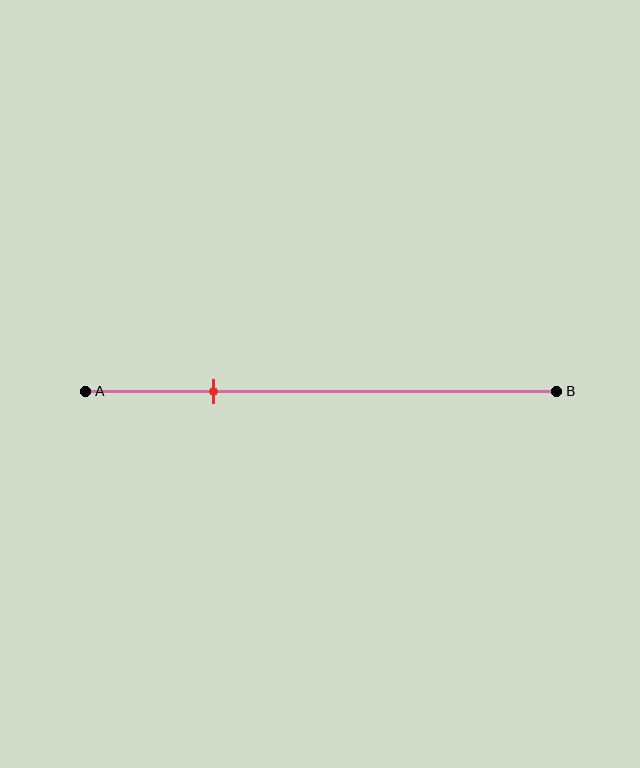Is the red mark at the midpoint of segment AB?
No, the mark is at about 25% from A, not at the 50% midpoint.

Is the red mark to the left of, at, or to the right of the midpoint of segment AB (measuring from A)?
The red mark is to the left of the midpoint of segment AB.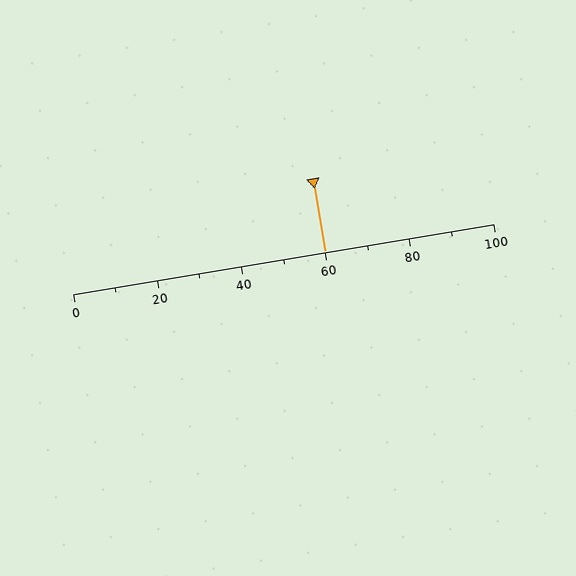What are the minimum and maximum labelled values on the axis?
The axis runs from 0 to 100.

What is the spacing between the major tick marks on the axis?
The major ticks are spaced 20 apart.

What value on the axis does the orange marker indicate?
The marker indicates approximately 60.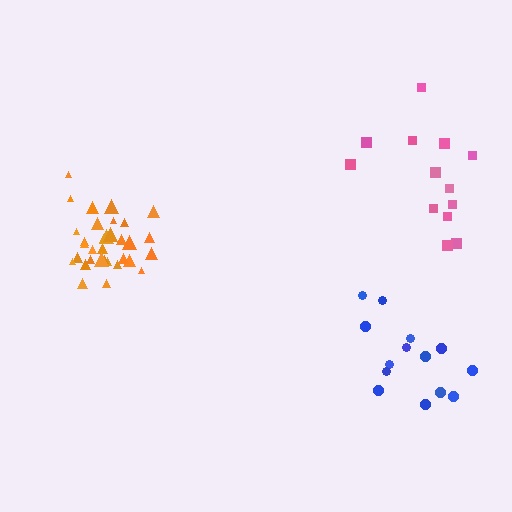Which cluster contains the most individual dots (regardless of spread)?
Orange (33).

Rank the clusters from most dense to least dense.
orange, blue, pink.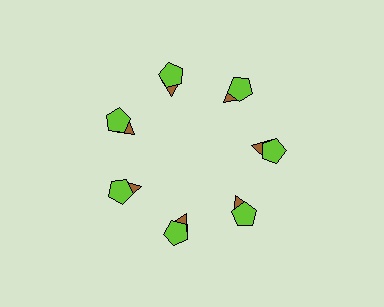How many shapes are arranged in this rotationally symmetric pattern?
There are 14 shapes, arranged in 7 groups of 2.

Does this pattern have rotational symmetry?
Yes, this pattern has 7-fold rotational symmetry. It looks the same after rotating 51 degrees around the center.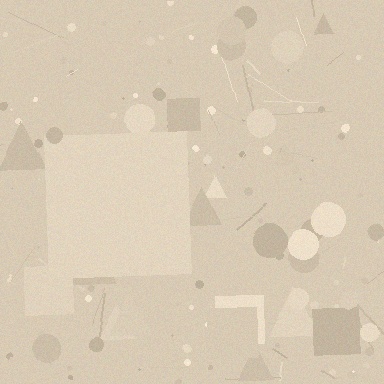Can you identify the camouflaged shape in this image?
The camouflaged shape is a square.